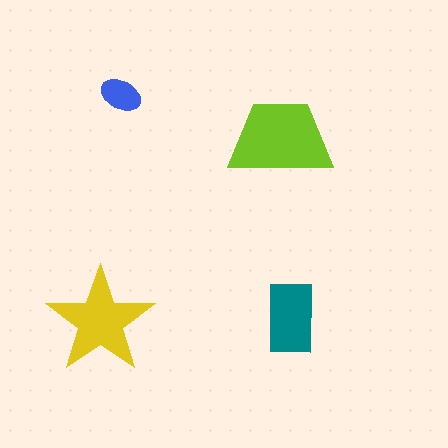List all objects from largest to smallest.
The lime trapezoid, the yellow star, the teal rectangle, the blue ellipse.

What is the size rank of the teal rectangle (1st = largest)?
3rd.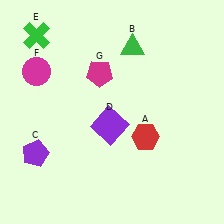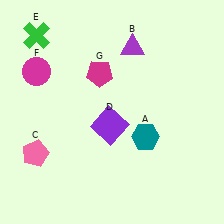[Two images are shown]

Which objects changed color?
A changed from red to teal. B changed from green to purple. C changed from purple to pink.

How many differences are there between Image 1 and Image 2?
There are 3 differences between the two images.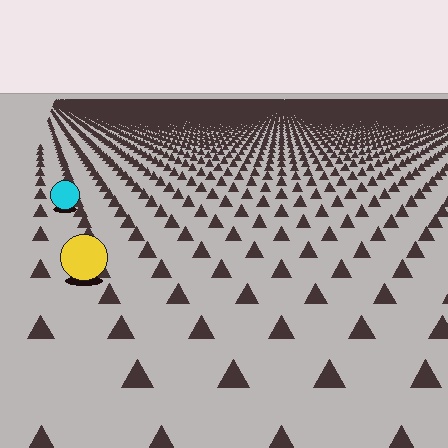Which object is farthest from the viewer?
The cyan circle is farthest from the viewer. It appears smaller and the ground texture around it is denser.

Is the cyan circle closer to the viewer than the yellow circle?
No. The yellow circle is closer — you can tell from the texture gradient: the ground texture is coarser near it.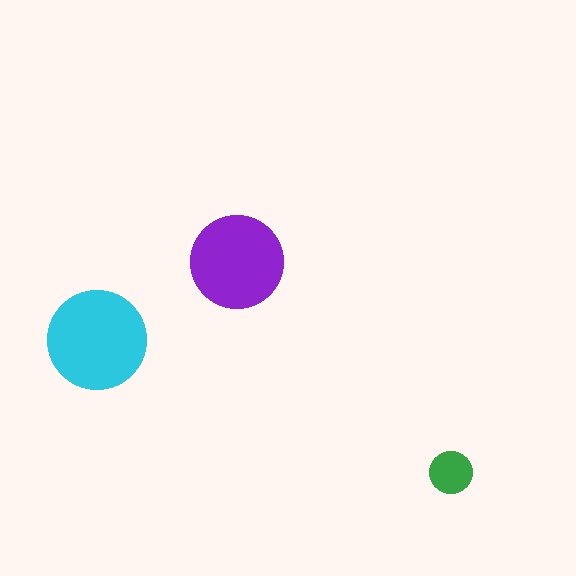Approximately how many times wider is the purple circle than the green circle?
About 2 times wider.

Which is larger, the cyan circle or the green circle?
The cyan one.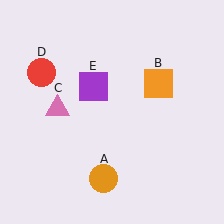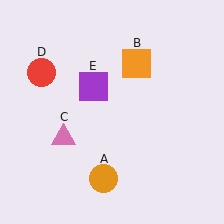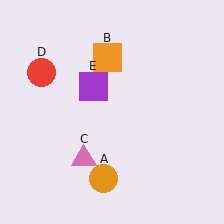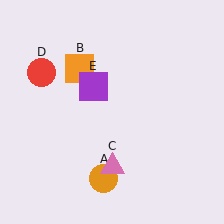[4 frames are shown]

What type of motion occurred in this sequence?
The orange square (object B), pink triangle (object C) rotated counterclockwise around the center of the scene.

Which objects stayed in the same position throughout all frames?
Orange circle (object A) and red circle (object D) and purple square (object E) remained stationary.